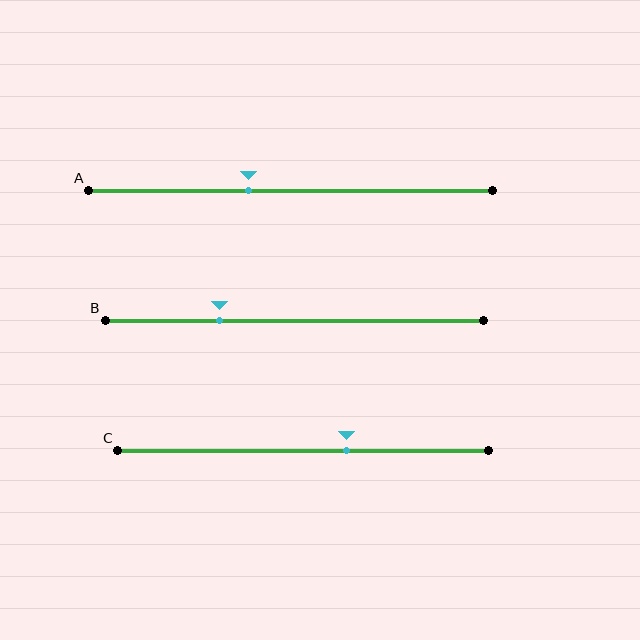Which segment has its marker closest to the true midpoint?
Segment A has its marker closest to the true midpoint.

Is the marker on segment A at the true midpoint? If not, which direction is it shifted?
No, the marker on segment A is shifted to the left by about 10% of the segment length.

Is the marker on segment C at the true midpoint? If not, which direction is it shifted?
No, the marker on segment C is shifted to the right by about 12% of the segment length.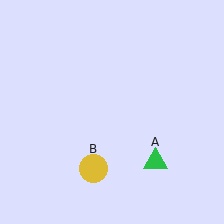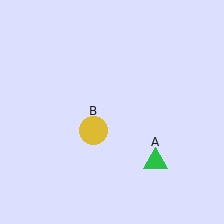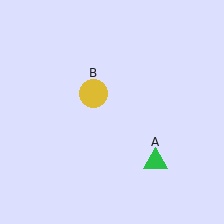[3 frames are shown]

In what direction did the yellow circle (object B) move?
The yellow circle (object B) moved up.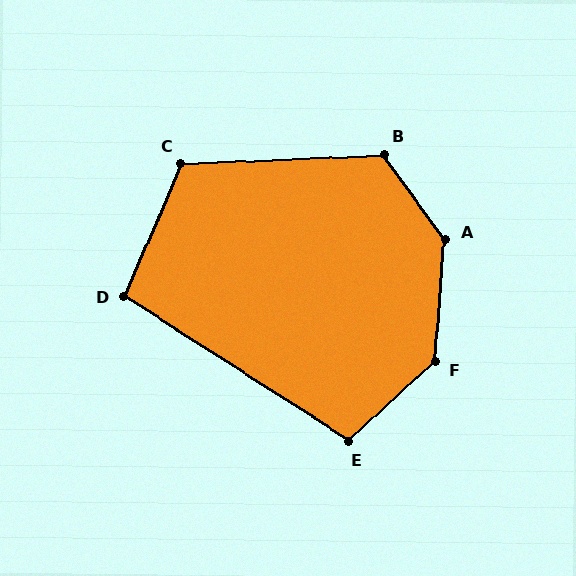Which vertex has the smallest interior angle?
D, at approximately 99 degrees.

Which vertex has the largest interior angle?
A, at approximately 140 degrees.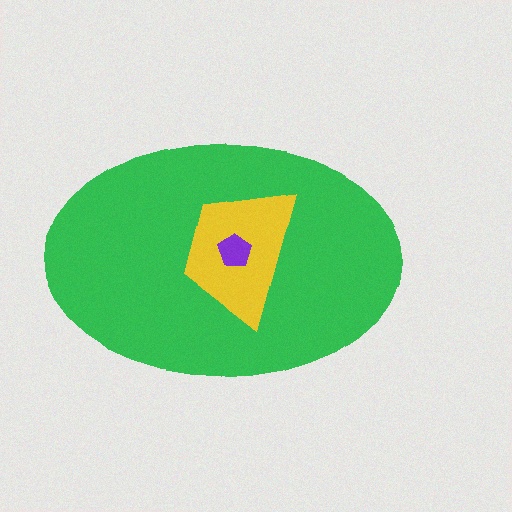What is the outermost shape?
The green ellipse.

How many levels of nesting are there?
3.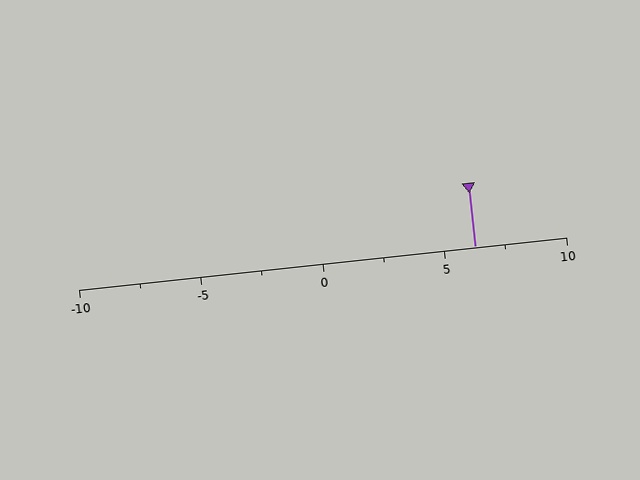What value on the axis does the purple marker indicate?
The marker indicates approximately 6.2.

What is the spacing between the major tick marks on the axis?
The major ticks are spaced 5 apart.